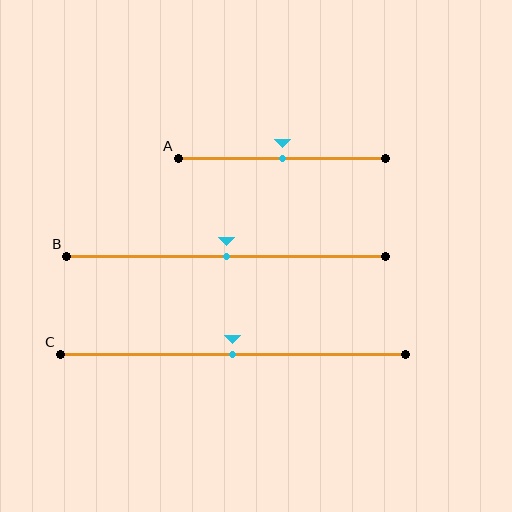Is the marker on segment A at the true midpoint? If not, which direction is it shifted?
Yes, the marker on segment A is at the true midpoint.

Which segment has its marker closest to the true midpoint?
Segment A has its marker closest to the true midpoint.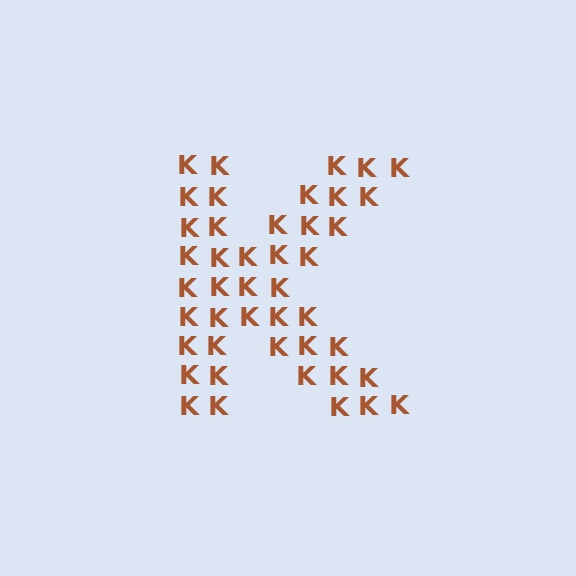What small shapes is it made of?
It is made of small letter K's.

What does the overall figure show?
The overall figure shows the letter K.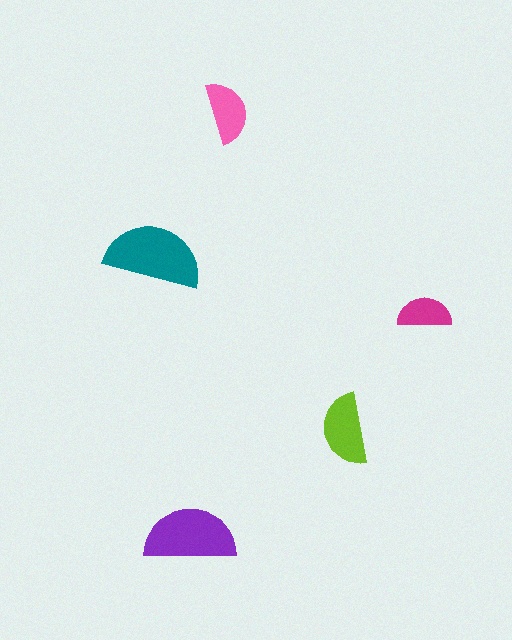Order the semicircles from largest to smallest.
the teal one, the purple one, the lime one, the pink one, the magenta one.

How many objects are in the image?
There are 5 objects in the image.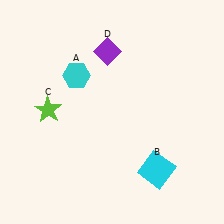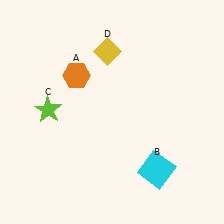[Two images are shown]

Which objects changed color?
A changed from cyan to orange. D changed from purple to yellow.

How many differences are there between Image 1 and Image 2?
There are 2 differences between the two images.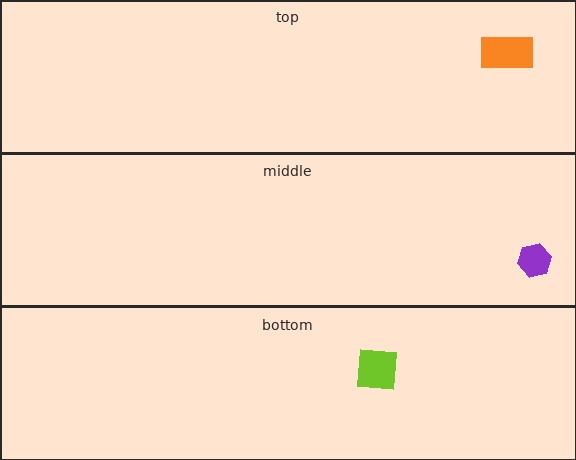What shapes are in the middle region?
The purple hexagon.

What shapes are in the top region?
The orange rectangle.